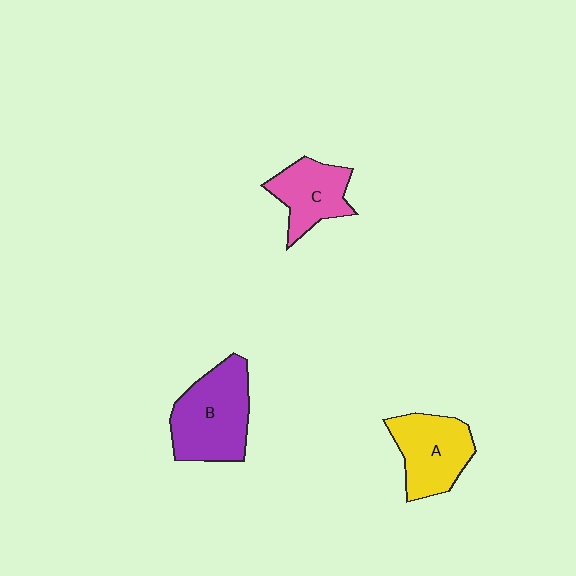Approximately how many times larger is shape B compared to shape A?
Approximately 1.2 times.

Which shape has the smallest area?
Shape C (pink).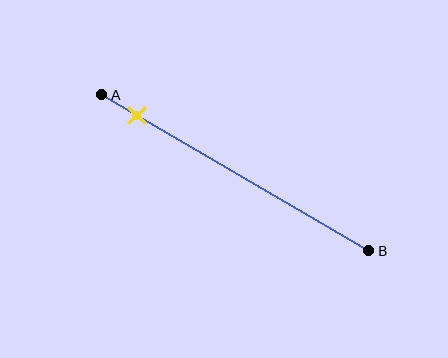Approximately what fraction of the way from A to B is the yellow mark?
The yellow mark is approximately 15% of the way from A to B.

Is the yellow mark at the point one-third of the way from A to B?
No, the mark is at about 15% from A, not at the 33% one-third point.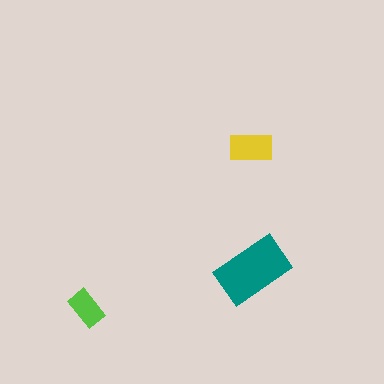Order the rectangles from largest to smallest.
the teal one, the yellow one, the lime one.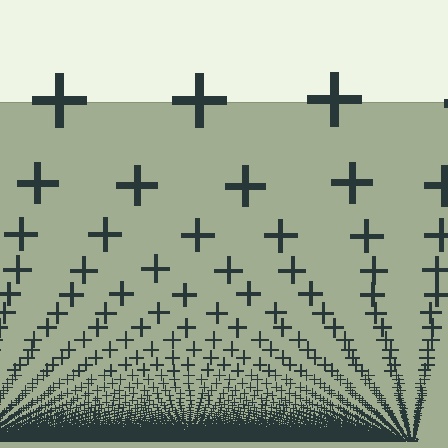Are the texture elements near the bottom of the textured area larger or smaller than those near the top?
Smaller. The gradient is inverted — elements near the bottom are smaller and denser.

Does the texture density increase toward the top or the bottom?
Density increases toward the bottom.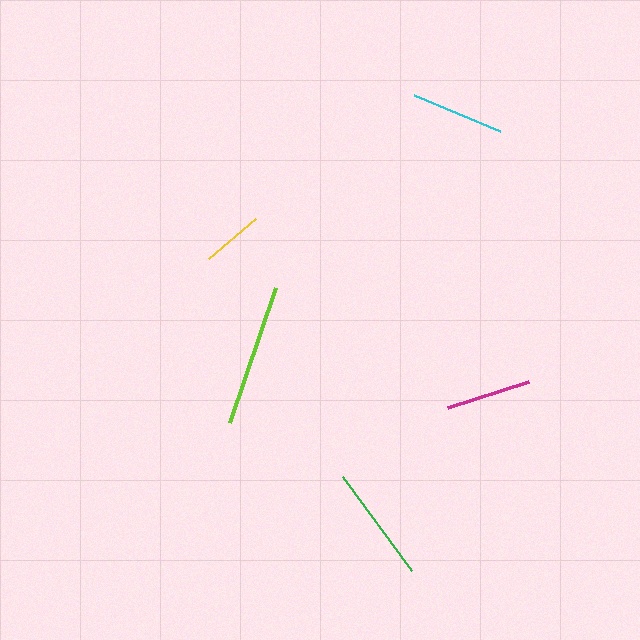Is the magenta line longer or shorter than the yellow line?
The magenta line is longer than the yellow line.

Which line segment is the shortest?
The yellow line is the shortest at approximately 62 pixels.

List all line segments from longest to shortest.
From longest to shortest: lime, green, cyan, magenta, yellow.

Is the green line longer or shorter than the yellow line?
The green line is longer than the yellow line.